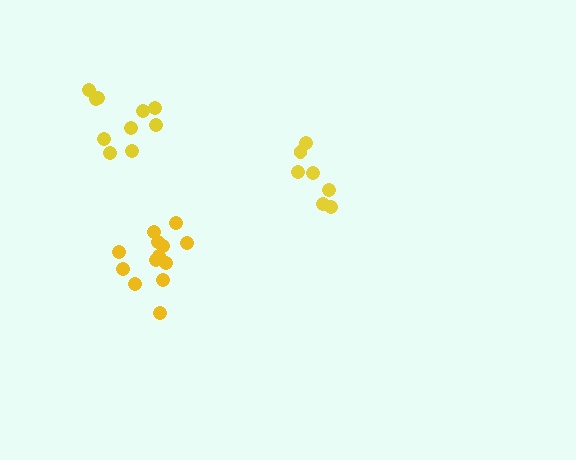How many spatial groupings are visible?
There are 3 spatial groupings.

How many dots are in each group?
Group 1: 7 dots, Group 2: 10 dots, Group 3: 13 dots (30 total).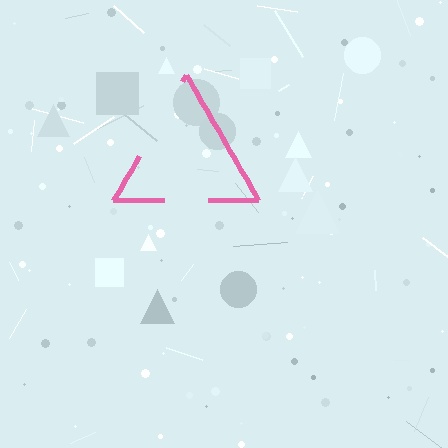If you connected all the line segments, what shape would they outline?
They would outline a triangle.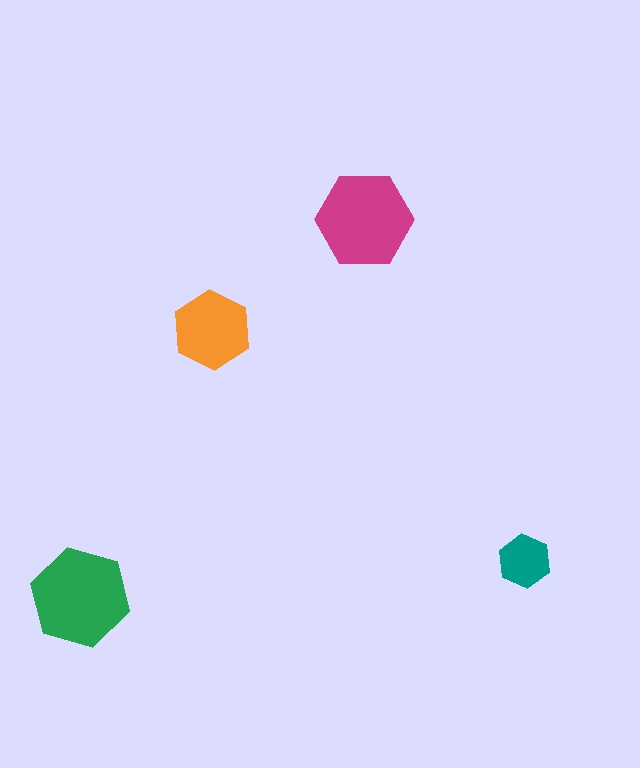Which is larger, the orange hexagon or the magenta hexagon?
The magenta one.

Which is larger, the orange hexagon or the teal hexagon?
The orange one.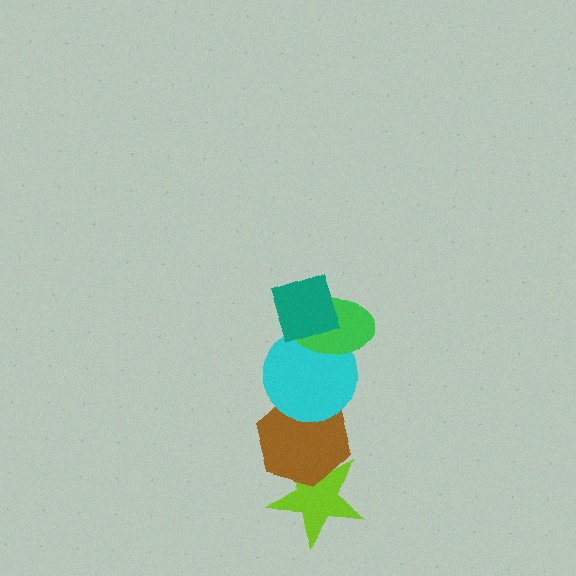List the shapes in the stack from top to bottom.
From top to bottom: the teal diamond, the green ellipse, the cyan circle, the brown hexagon, the lime star.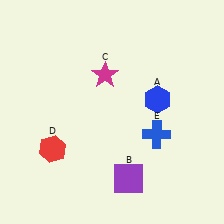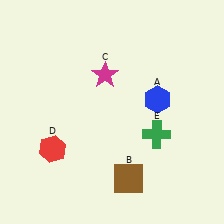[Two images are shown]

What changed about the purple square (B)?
In Image 1, B is purple. In Image 2, it changed to brown.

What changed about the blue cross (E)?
In Image 1, E is blue. In Image 2, it changed to green.